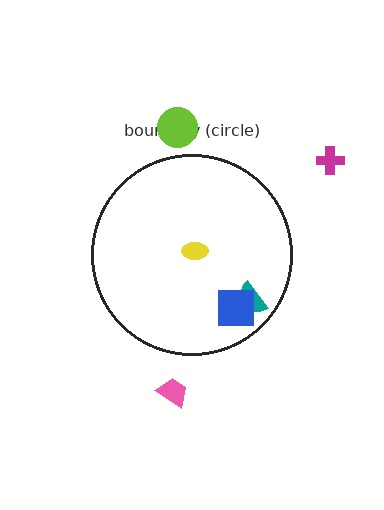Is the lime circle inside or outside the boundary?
Outside.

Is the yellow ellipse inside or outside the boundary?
Inside.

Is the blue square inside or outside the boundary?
Inside.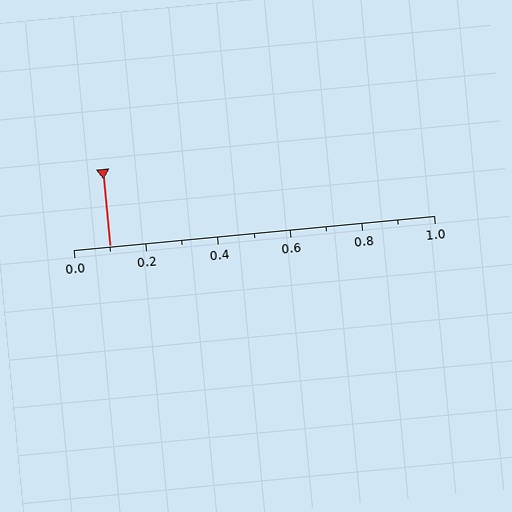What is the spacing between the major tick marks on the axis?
The major ticks are spaced 0.2 apart.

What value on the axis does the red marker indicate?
The marker indicates approximately 0.1.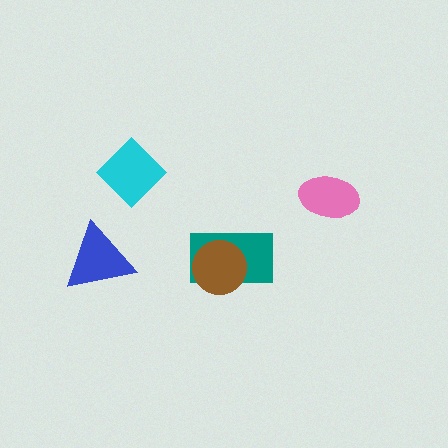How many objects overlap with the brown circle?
1 object overlaps with the brown circle.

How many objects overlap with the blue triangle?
0 objects overlap with the blue triangle.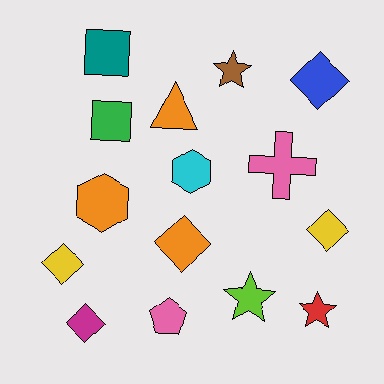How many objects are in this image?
There are 15 objects.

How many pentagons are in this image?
There is 1 pentagon.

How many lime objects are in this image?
There is 1 lime object.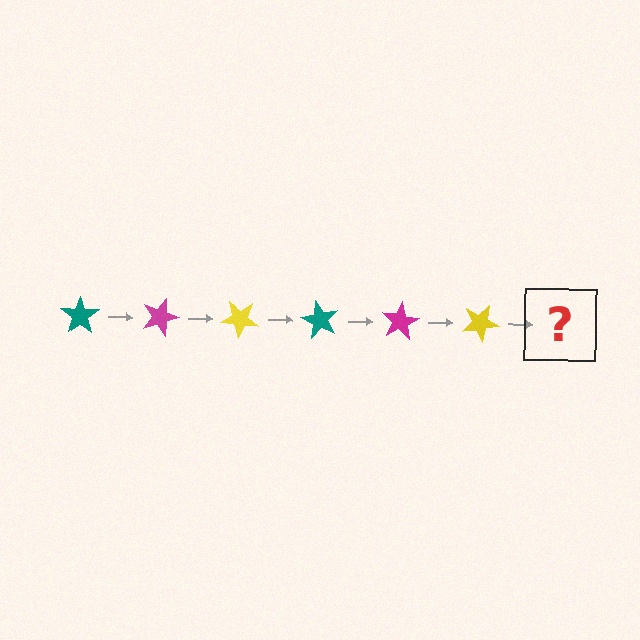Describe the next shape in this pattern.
It should be a teal star, rotated 120 degrees from the start.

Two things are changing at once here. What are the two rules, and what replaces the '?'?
The two rules are that it rotates 20 degrees each step and the color cycles through teal, magenta, and yellow. The '?' should be a teal star, rotated 120 degrees from the start.